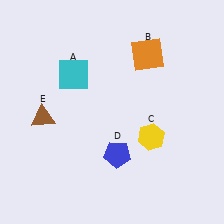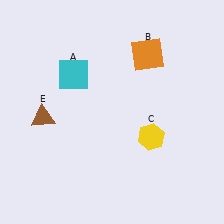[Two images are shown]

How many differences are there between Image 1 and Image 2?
There is 1 difference between the two images.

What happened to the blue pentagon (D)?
The blue pentagon (D) was removed in Image 2. It was in the bottom-right area of Image 1.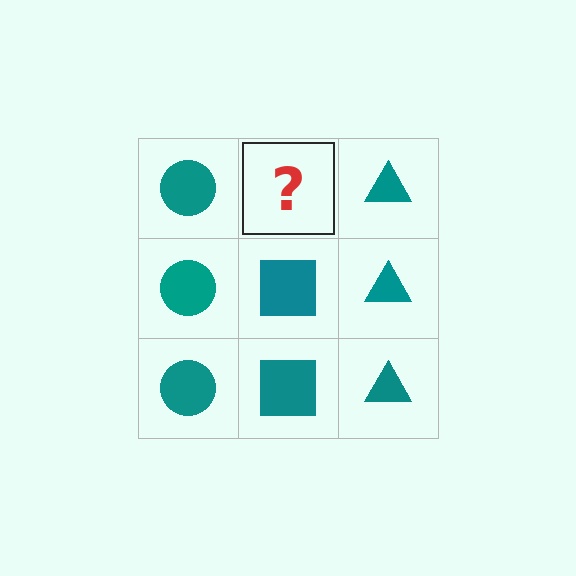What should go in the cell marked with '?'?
The missing cell should contain a teal square.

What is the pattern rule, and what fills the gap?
The rule is that each column has a consistent shape. The gap should be filled with a teal square.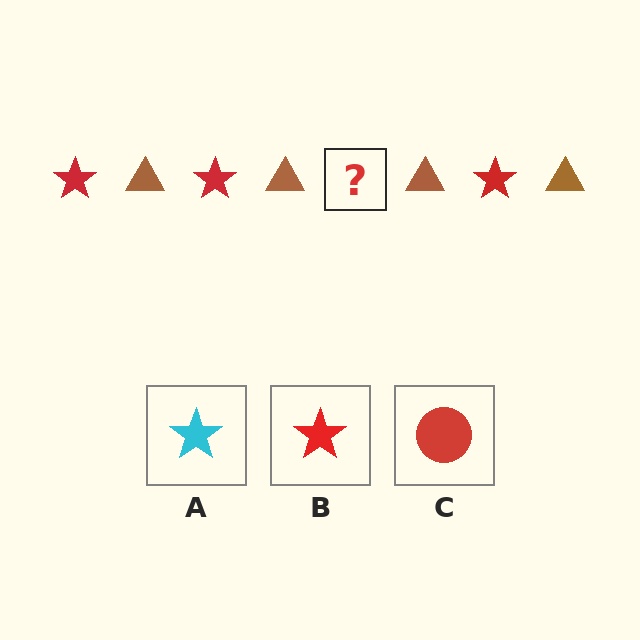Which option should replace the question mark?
Option B.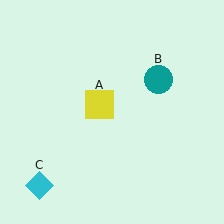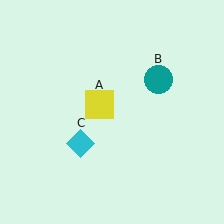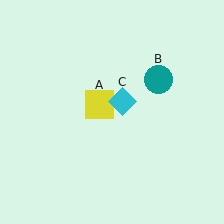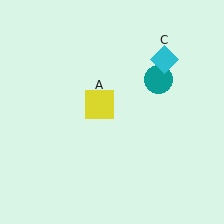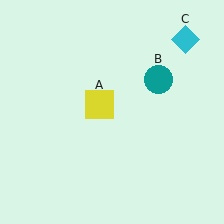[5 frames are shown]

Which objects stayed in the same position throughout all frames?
Yellow square (object A) and teal circle (object B) remained stationary.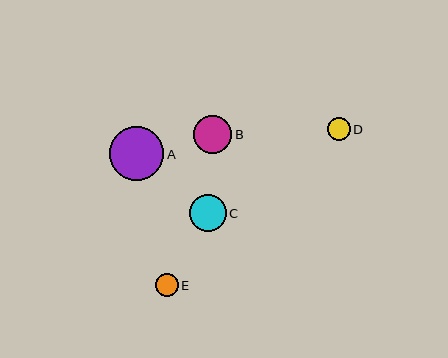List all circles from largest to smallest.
From largest to smallest: A, B, C, D, E.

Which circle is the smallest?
Circle E is the smallest with a size of approximately 23 pixels.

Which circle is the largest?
Circle A is the largest with a size of approximately 55 pixels.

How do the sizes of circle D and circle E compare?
Circle D and circle E are approximately the same size.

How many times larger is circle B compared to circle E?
Circle B is approximately 1.7 times the size of circle E.